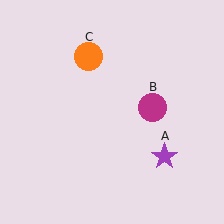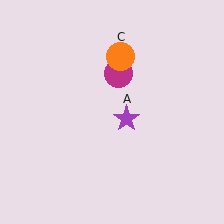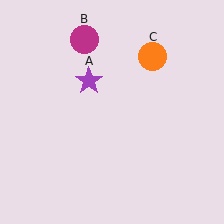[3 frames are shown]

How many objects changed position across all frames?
3 objects changed position: purple star (object A), magenta circle (object B), orange circle (object C).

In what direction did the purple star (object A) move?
The purple star (object A) moved up and to the left.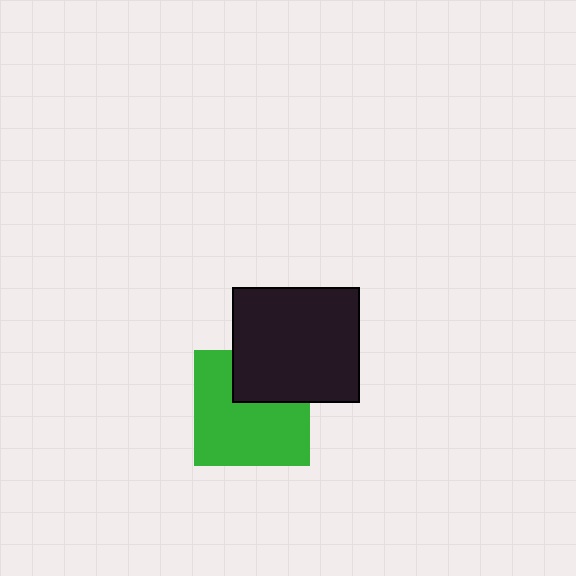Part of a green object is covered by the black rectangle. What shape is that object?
It is a square.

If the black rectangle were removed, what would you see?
You would see the complete green square.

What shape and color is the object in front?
The object in front is a black rectangle.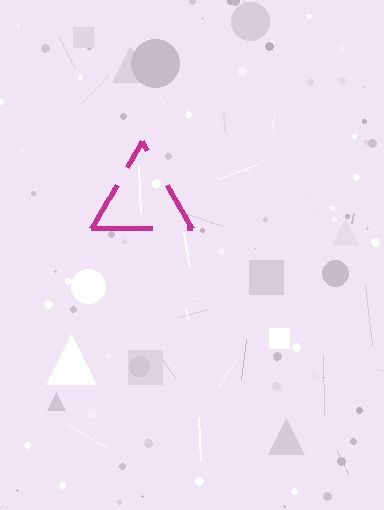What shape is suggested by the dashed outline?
The dashed outline suggests a triangle.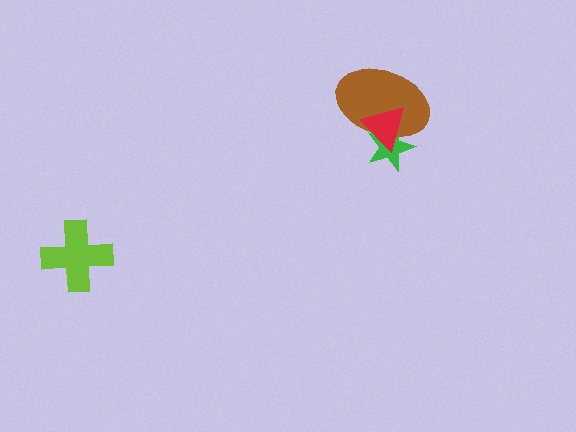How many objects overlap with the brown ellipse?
2 objects overlap with the brown ellipse.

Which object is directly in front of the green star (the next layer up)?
The brown ellipse is directly in front of the green star.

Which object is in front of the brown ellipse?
The red triangle is in front of the brown ellipse.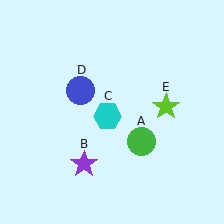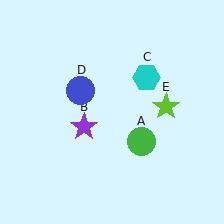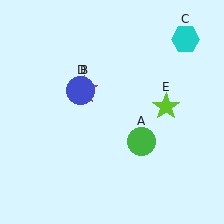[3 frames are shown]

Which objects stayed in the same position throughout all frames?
Green circle (object A) and blue circle (object D) and lime star (object E) remained stationary.